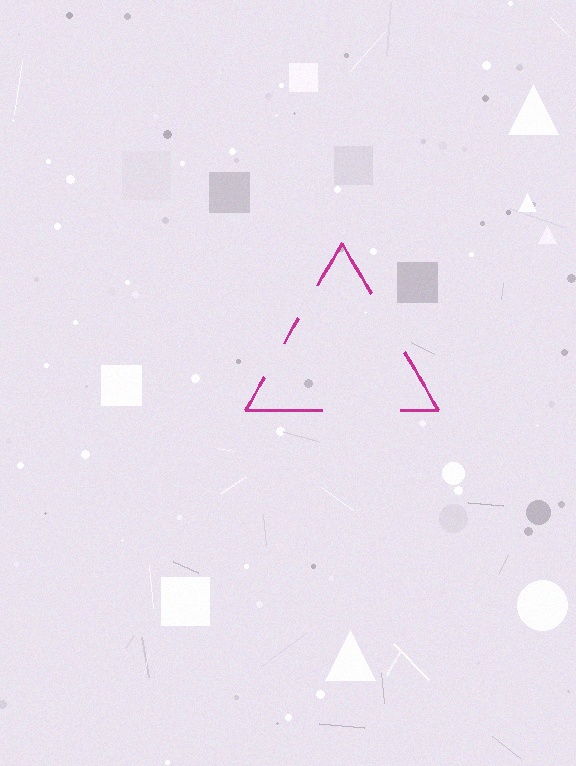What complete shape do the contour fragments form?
The contour fragments form a triangle.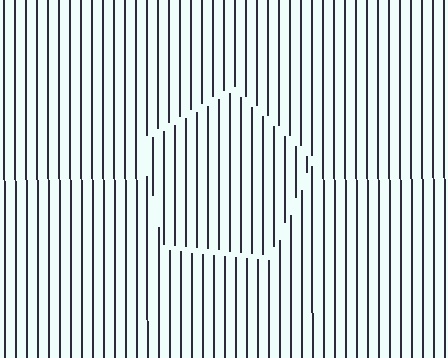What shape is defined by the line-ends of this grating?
An illusory pentagon. The interior of the shape contains the same grating, shifted by half a period — the contour is defined by the phase discontinuity where line-ends from the inner and outer gratings abut.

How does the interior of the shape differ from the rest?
The interior of the shape contains the same grating, shifted by half a period — the contour is defined by the phase discontinuity where line-ends from the inner and outer gratings abut.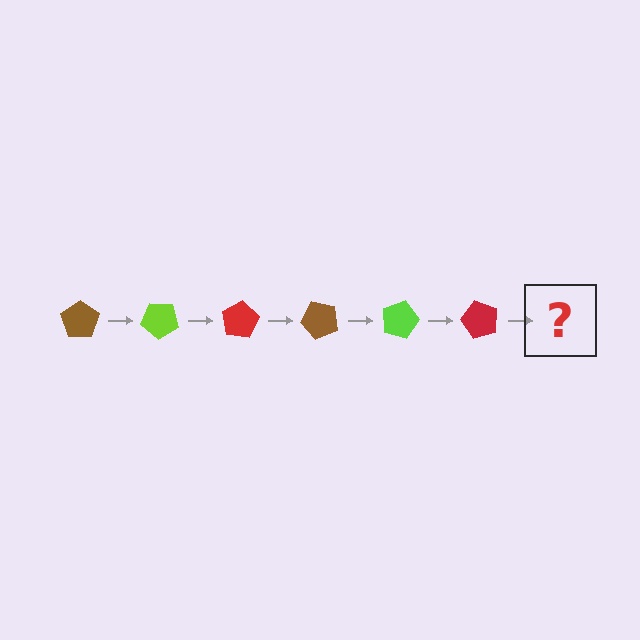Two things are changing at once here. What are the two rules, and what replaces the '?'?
The two rules are that it rotates 40 degrees each step and the color cycles through brown, lime, and red. The '?' should be a brown pentagon, rotated 240 degrees from the start.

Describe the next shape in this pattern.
It should be a brown pentagon, rotated 240 degrees from the start.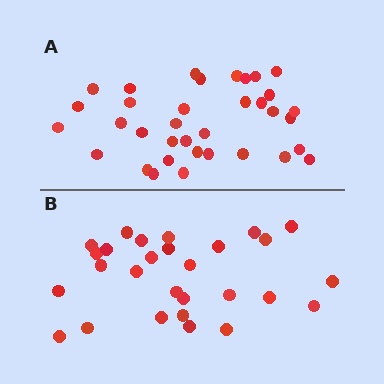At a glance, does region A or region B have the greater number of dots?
Region A (the top region) has more dots.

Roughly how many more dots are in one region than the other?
Region A has roughly 8 or so more dots than region B.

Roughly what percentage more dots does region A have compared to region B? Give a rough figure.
About 25% more.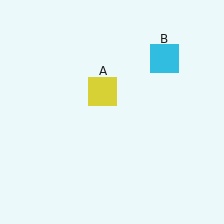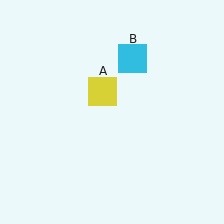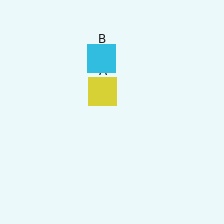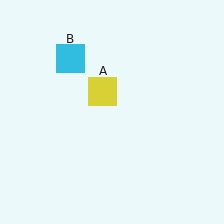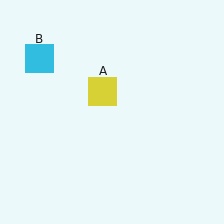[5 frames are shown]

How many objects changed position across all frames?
1 object changed position: cyan square (object B).